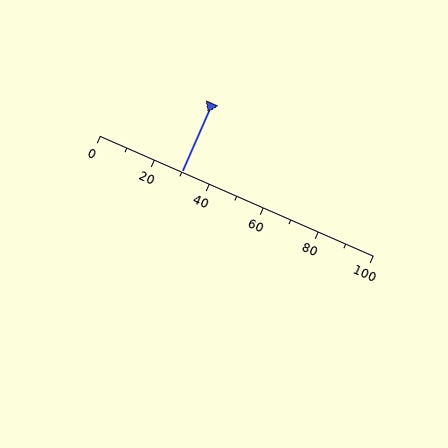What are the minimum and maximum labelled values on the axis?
The axis runs from 0 to 100.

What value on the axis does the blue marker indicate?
The marker indicates approximately 30.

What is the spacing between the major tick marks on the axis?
The major ticks are spaced 20 apart.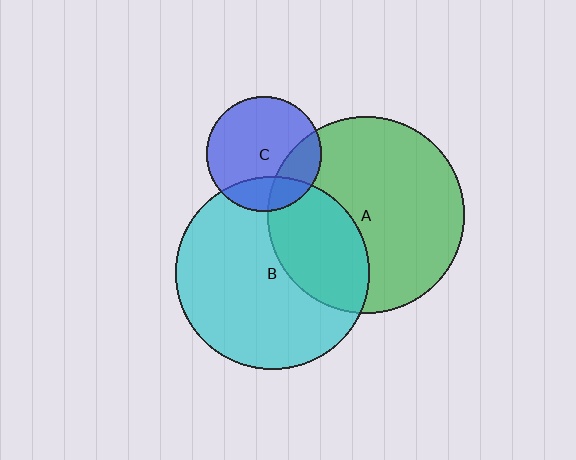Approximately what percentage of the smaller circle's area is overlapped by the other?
Approximately 35%.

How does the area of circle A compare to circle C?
Approximately 2.9 times.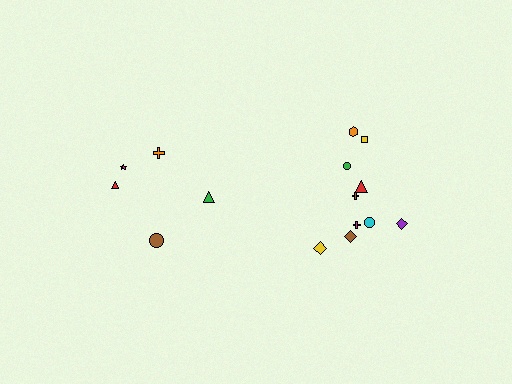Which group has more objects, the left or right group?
The right group.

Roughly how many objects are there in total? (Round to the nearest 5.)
Roughly 15 objects in total.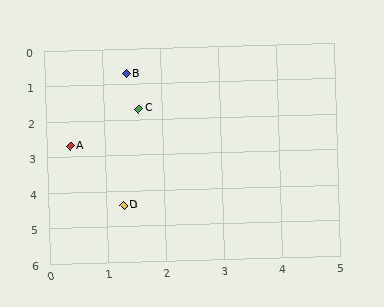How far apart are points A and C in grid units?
Points A and C are about 1.6 grid units apart.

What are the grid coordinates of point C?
Point C is at approximately (1.6, 1.7).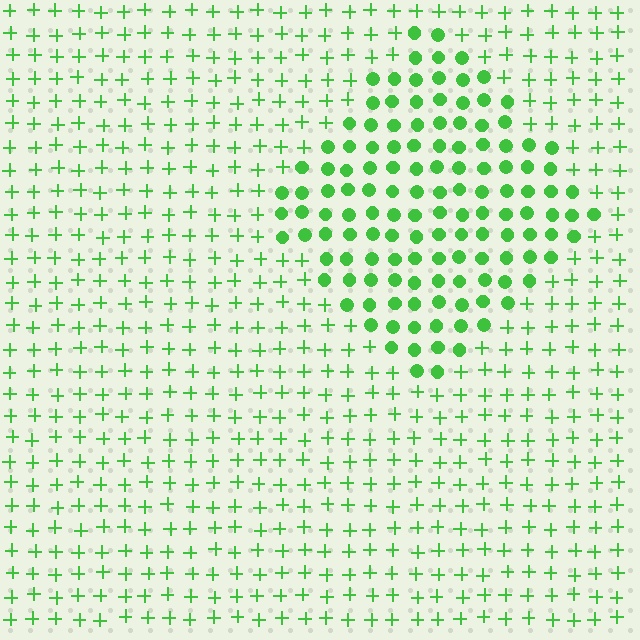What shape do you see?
I see a diamond.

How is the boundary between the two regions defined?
The boundary is defined by a change in element shape: circles inside vs. plus signs outside. All elements share the same color and spacing.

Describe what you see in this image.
The image is filled with small green elements arranged in a uniform grid. A diamond-shaped region contains circles, while the surrounding area contains plus signs. The boundary is defined purely by the change in element shape.